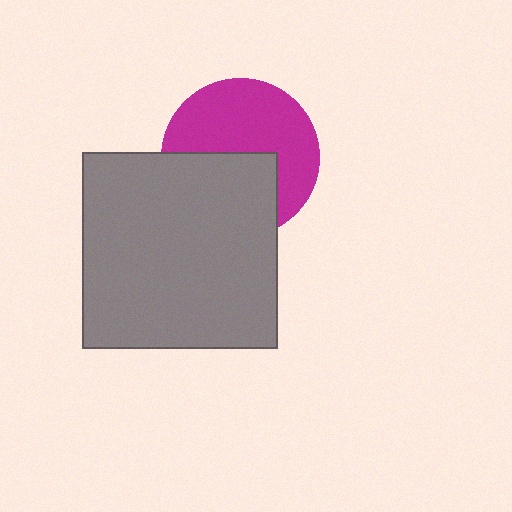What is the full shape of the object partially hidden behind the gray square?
The partially hidden object is a magenta circle.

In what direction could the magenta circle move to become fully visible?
The magenta circle could move up. That would shift it out from behind the gray square entirely.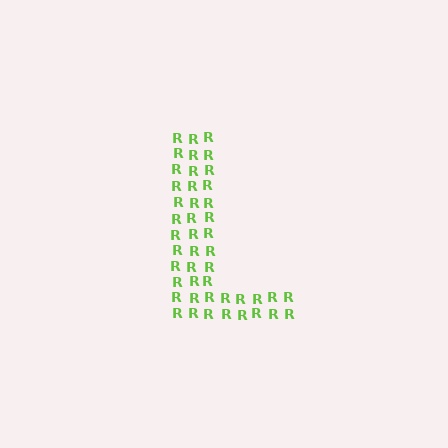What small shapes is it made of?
It is made of small letter R's.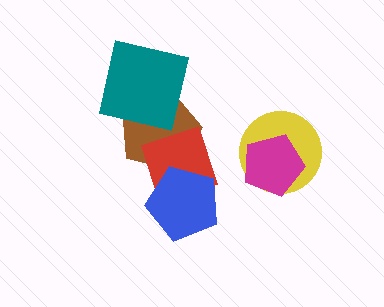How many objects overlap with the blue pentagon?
1 object overlaps with the blue pentagon.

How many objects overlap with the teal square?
1 object overlaps with the teal square.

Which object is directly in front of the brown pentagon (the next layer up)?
The red diamond is directly in front of the brown pentagon.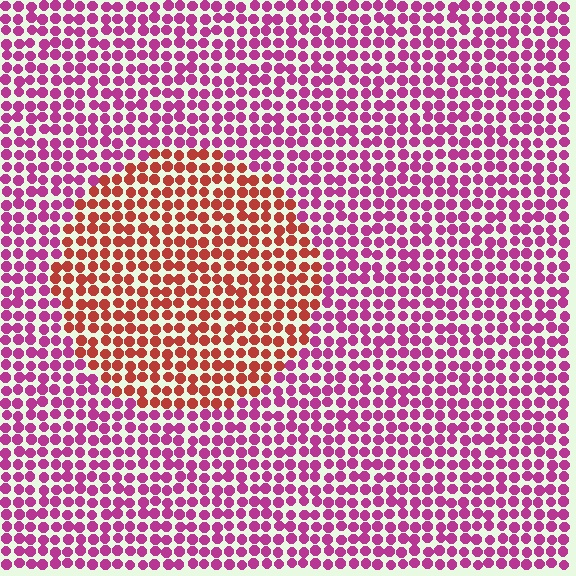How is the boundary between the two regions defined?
The boundary is defined purely by a slight shift in hue (about 45 degrees). Spacing, size, and orientation are identical on both sides.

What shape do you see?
I see a circle.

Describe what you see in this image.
The image is filled with small magenta elements in a uniform arrangement. A circle-shaped region is visible where the elements are tinted to a slightly different hue, forming a subtle color boundary.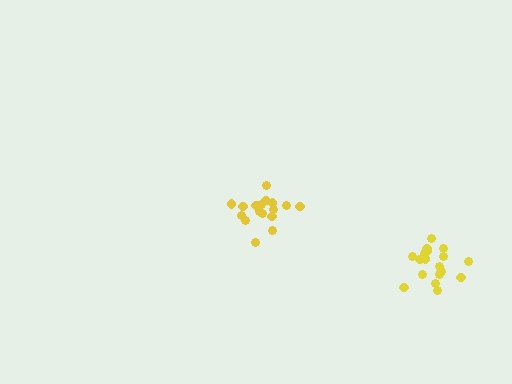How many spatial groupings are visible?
There are 2 spatial groupings.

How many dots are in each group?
Group 1: 18 dots, Group 2: 17 dots (35 total).